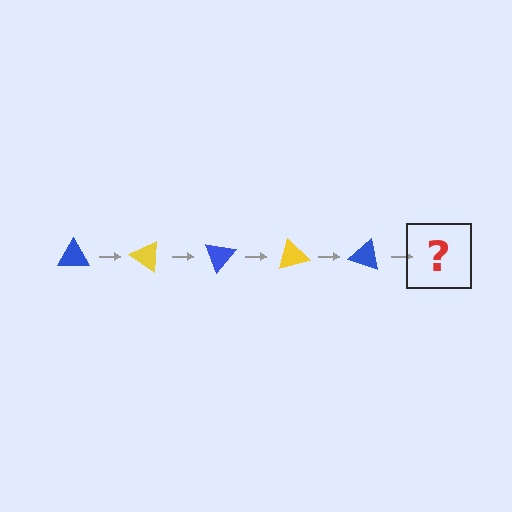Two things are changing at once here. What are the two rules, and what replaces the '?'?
The two rules are that it rotates 35 degrees each step and the color cycles through blue and yellow. The '?' should be a yellow triangle, rotated 175 degrees from the start.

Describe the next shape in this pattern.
It should be a yellow triangle, rotated 175 degrees from the start.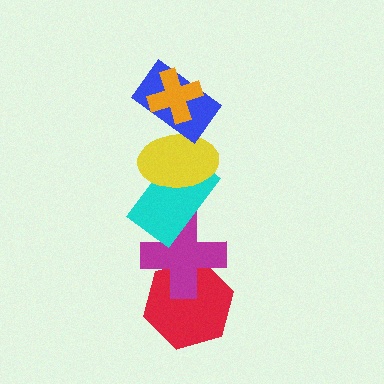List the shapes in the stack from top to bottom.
From top to bottom: the orange cross, the blue rectangle, the yellow ellipse, the cyan rectangle, the magenta cross, the red hexagon.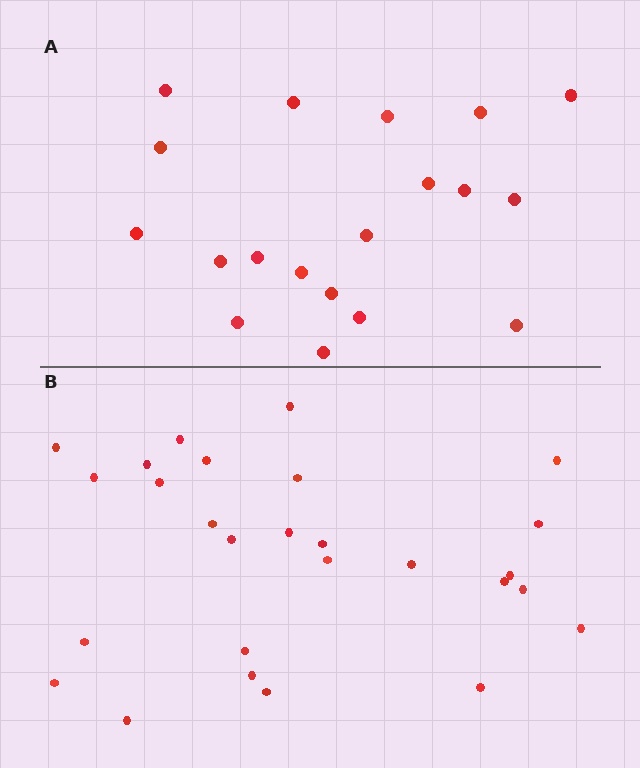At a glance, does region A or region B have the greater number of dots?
Region B (the bottom region) has more dots.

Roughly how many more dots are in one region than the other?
Region B has roughly 8 or so more dots than region A.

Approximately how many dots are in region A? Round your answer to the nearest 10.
About 20 dots. (The exact count is 19, which rounds to 20.)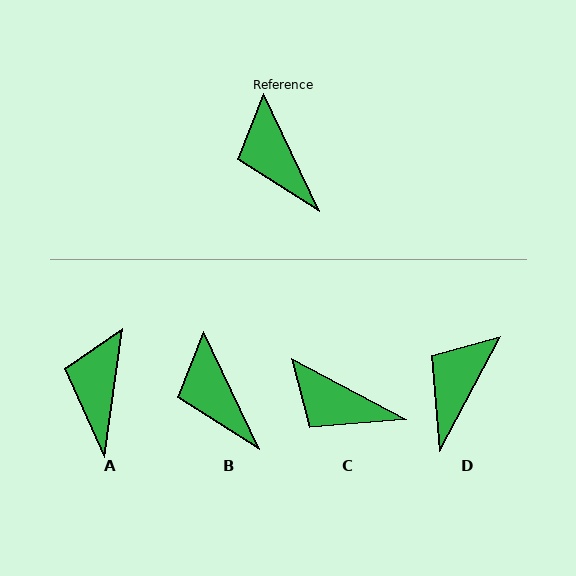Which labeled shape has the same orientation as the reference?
B.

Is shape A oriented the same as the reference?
No, it is off by about 33 degrees.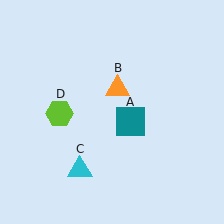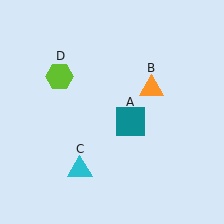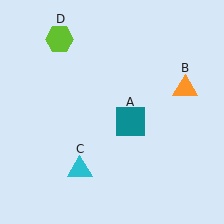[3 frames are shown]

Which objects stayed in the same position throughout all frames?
Teal square (object A) and cyan triangle (object C) remained stationary.